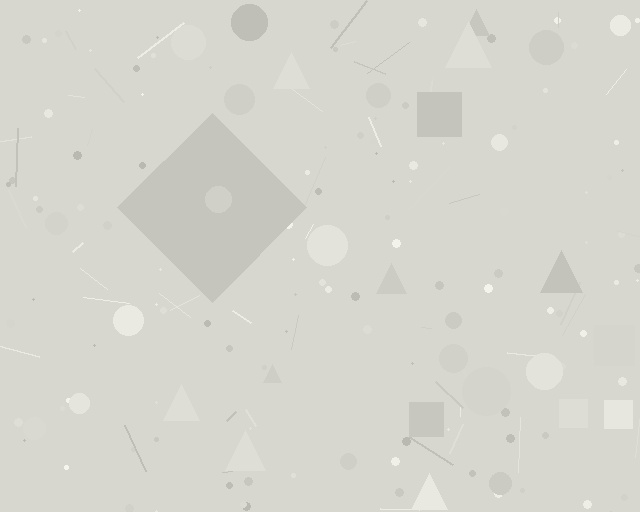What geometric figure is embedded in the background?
A diamond is embedded in the background.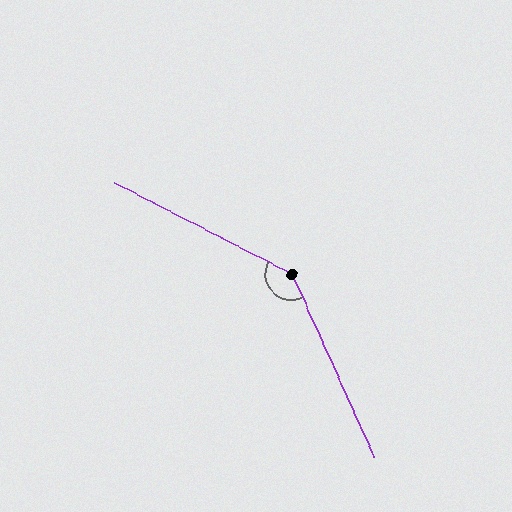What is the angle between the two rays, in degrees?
Approximately 141 degrees.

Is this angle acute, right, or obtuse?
It is obtuse.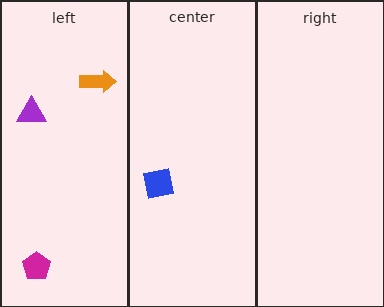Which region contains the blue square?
The center region.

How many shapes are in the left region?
3.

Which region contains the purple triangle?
The left region.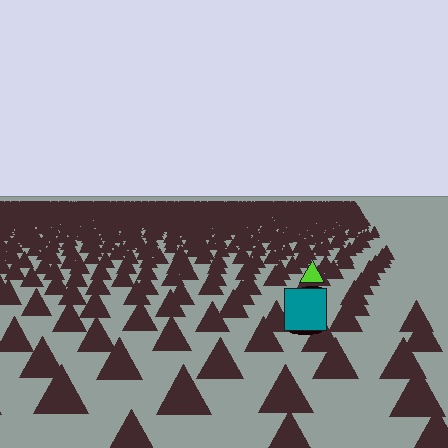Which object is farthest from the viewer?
The lime triangle is farthest from the viewer. It appears smaller and the ground texture around it is denser.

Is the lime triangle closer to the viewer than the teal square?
No. The teal square is closer — you can tell from the texture gradient: the ground texture is coarser near it.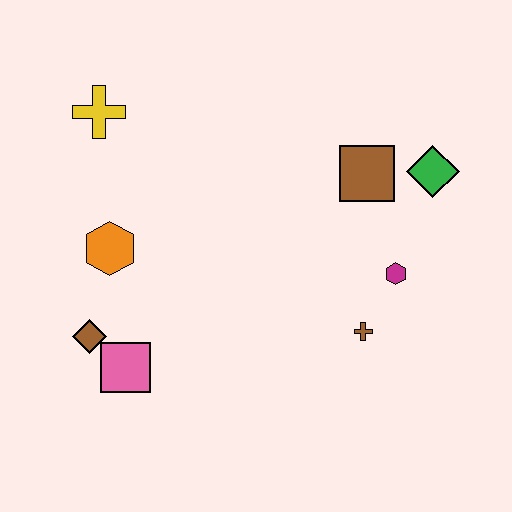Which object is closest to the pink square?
The brown diamond is closest to the pink square.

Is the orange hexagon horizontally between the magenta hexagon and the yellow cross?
Yes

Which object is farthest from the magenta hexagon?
The yellow cross is farthest from the magenta hexagon.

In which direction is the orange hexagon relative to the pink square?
The orange hexagon is above the pink square.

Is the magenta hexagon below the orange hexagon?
Yes